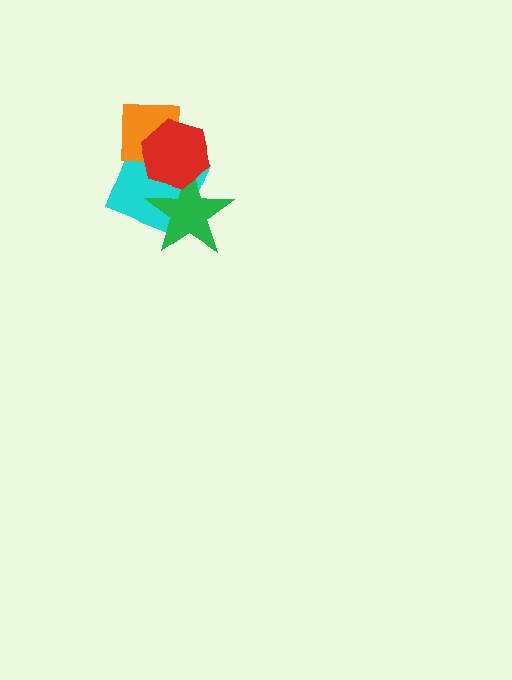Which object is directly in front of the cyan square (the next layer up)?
The green star is directly in front of the cyan square.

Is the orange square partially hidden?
Yes, it is partially covered by another shape.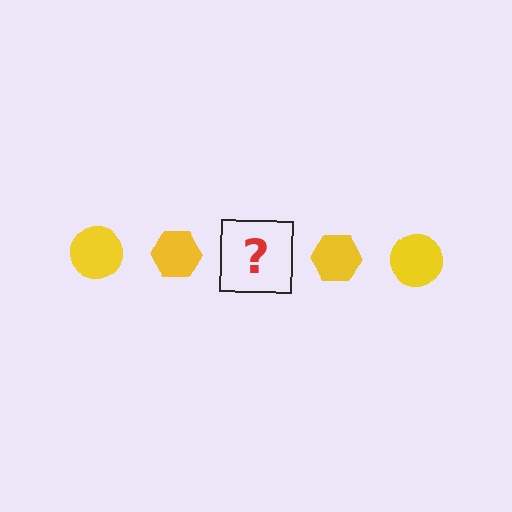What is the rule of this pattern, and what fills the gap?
The rule is that the pattern cycles through circle, hexagon shapes in yellow. The gap should be filled with a yellow circle.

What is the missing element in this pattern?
The missing element is a yellow circle.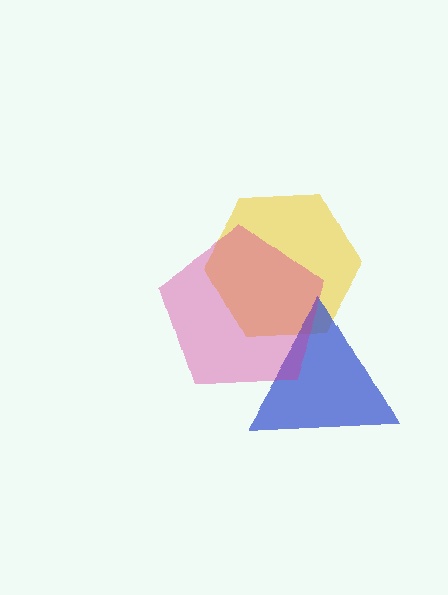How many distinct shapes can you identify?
There are 3 distinct shapes: a yellow hexagon, a blue triangle, a magenta pentagon.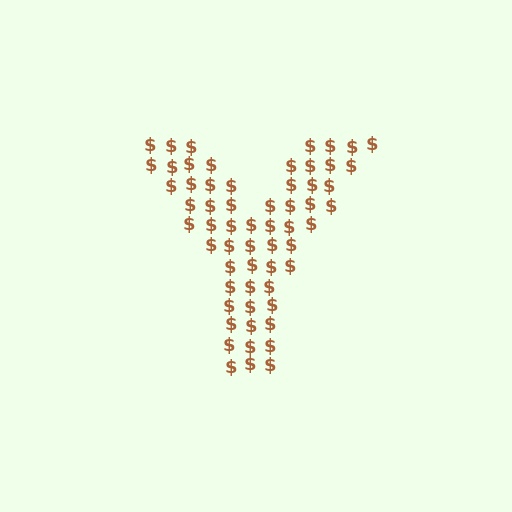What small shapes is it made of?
It is made of small dollar signs.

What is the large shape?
The large shape is the letter Y.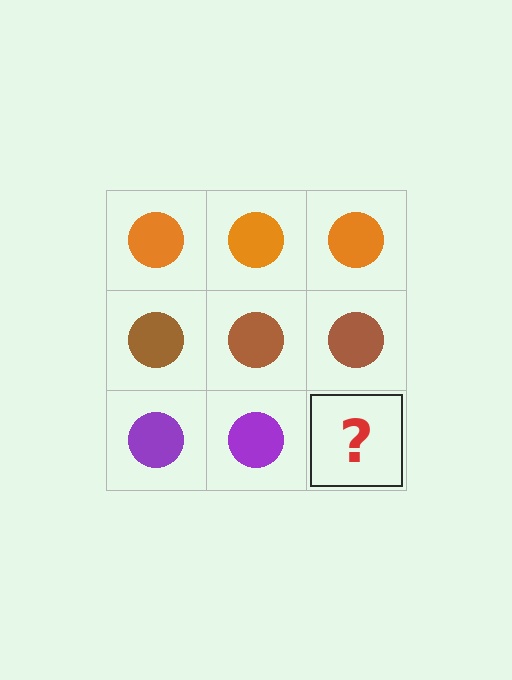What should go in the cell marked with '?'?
The missing cell should contain a purple circle.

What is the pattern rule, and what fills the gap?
The rule is that each row has a consistent color. The gap should be filled with a purple circle.